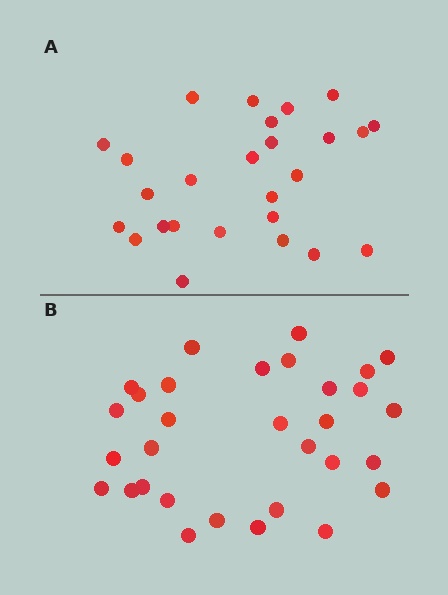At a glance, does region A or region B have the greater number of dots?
Region B (the bottom region) has more dots.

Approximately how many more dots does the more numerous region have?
Region B has about 5 more dots than region A.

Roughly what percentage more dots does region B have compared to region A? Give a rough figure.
About 20% more.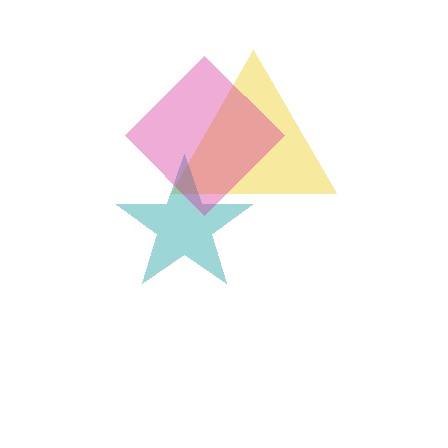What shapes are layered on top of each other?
The layered shapes are: a yellow triangle, a teal star, a magenta diamond.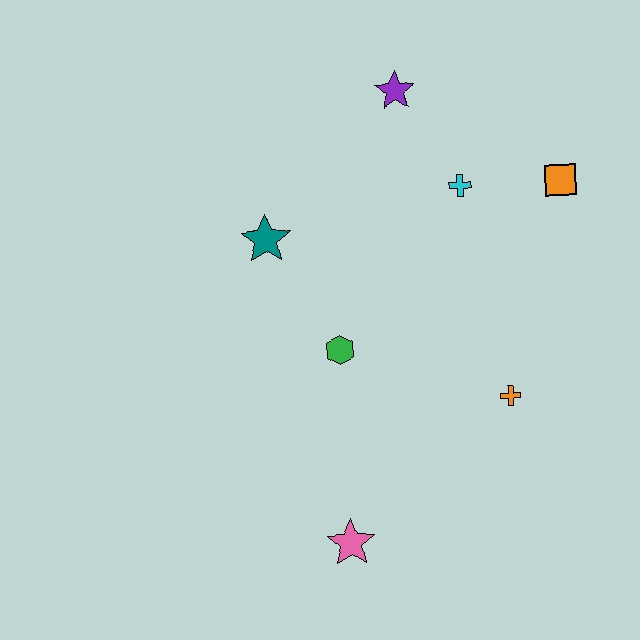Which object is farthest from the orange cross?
The purple star is farthest from the orange cross.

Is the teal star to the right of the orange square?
No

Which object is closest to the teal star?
The green hexagon is closest to the teal star.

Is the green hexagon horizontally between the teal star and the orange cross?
Yes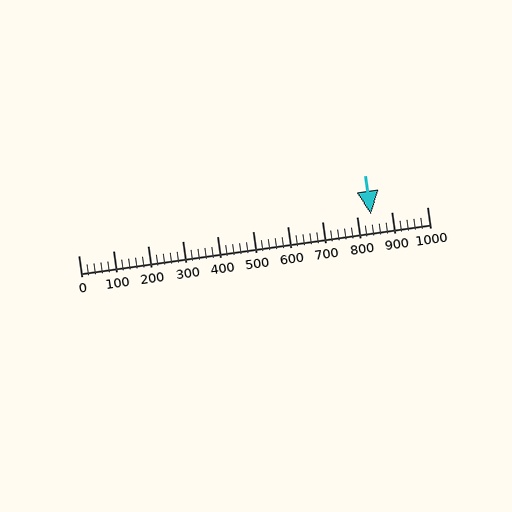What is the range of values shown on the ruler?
The ruler shows values from 0 to 1000.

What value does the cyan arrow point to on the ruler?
The cyan arrow points to approximately 840.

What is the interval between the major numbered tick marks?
The major tick marks are spaced 100 units apart.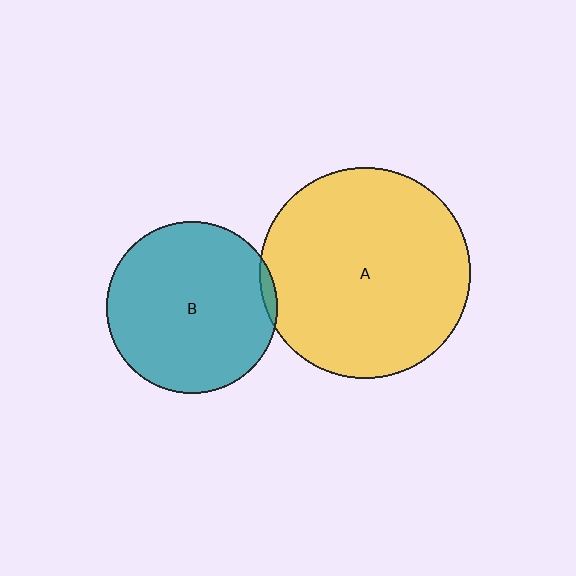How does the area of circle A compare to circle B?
Approximately 1.5 times.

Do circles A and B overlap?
Yes.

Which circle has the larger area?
Circle A (yellow).